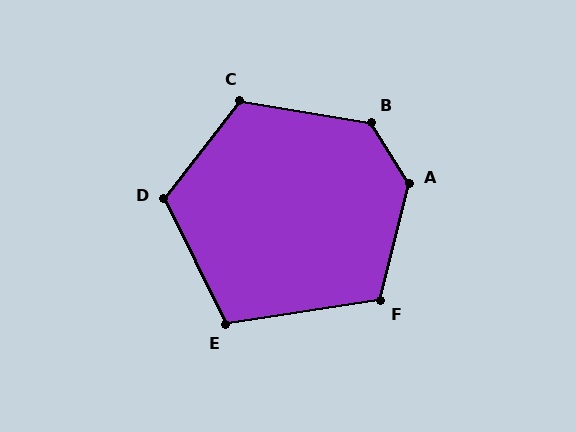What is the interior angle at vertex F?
Approximately 113 degrees (obtuse).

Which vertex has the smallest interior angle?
E, at approximately 107 degrees.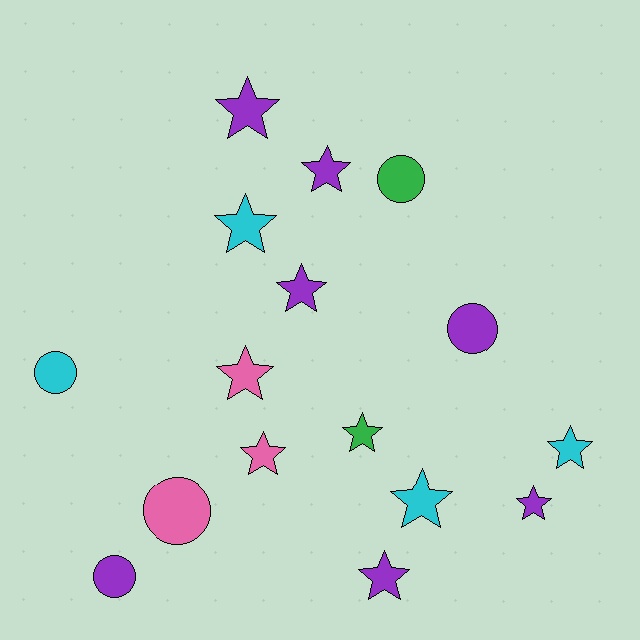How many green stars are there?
There is 1 green star.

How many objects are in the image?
There are 16 objects.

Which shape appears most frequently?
Star, with 11 objects.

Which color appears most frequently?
Purple, with 7 objects.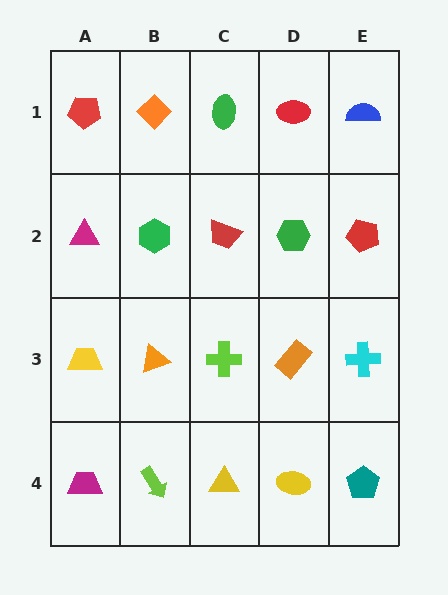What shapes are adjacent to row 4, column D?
An orange rectangle (row 3, column D), a yellow triangle (row 4, column C), a teal pentagon (row 4, column E).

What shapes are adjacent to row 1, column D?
A green hexagon (row 2, column D), a green ellipse (row 1, column C), a blue semicircle (row 1, column E).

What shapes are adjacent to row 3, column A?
A magenta triangle (row 2, column A), a magenta trapezoid (row 4, column A), an orange triangle (row 3, column B).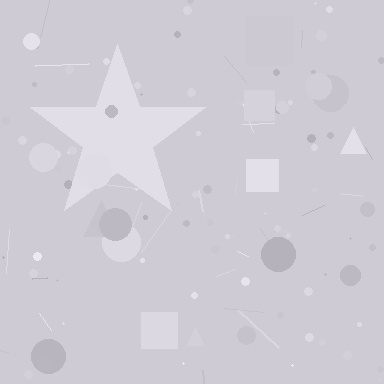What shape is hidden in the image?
A star is hidden in the image.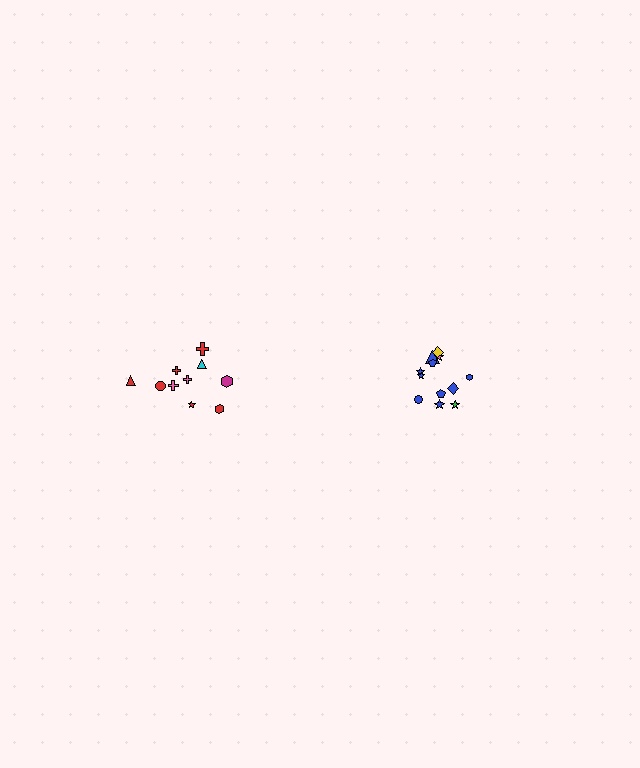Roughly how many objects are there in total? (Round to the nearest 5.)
Roughly 20 objects in total.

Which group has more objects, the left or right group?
The right group.